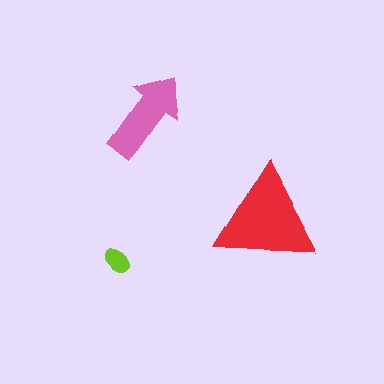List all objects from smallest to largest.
The lime ellipse, the pink arrow, the red triangle.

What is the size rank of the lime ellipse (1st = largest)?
3rd.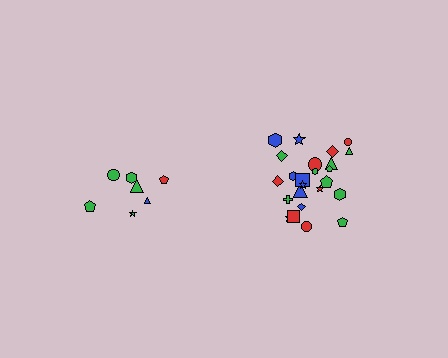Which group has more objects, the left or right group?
The right group.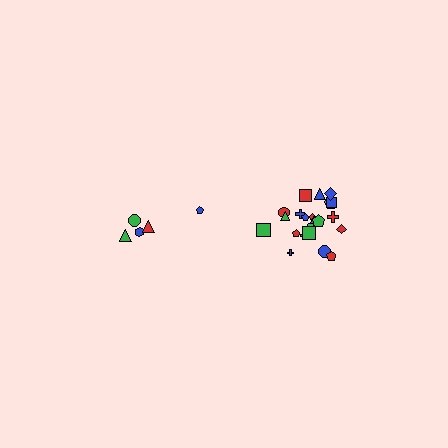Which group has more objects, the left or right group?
The right group.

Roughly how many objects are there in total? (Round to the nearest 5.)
Roughly 25 objects in total.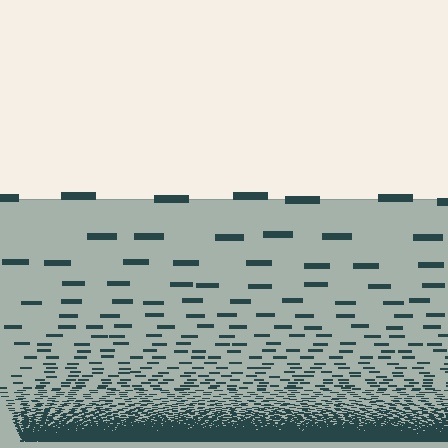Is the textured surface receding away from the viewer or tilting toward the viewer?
The surface appears to tilt toward the viewer. Texture elements get larger and sparser toward the top.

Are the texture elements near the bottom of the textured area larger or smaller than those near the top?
Smaller. The gradient is inverted — elements near the bottom are smaller and denser.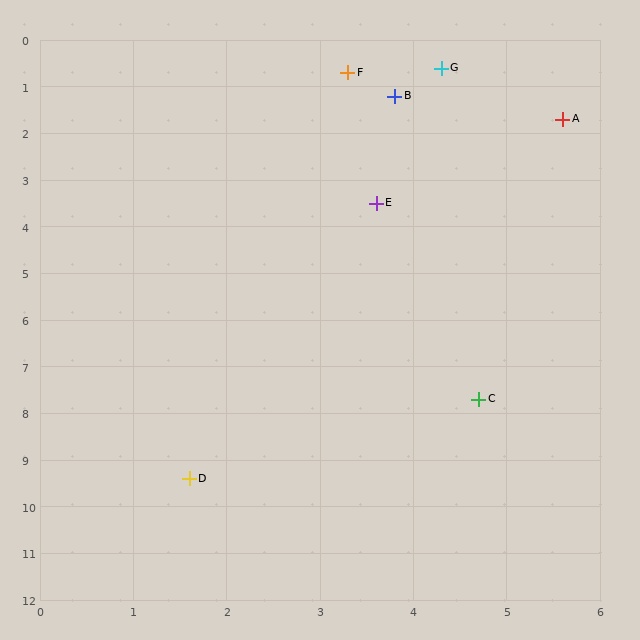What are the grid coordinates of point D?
Point D is at approximately (1.6, 9.4).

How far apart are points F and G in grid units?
Points F and G are about 1.0 grid units apart.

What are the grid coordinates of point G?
Point G is at approximately (4.3, 0.6).